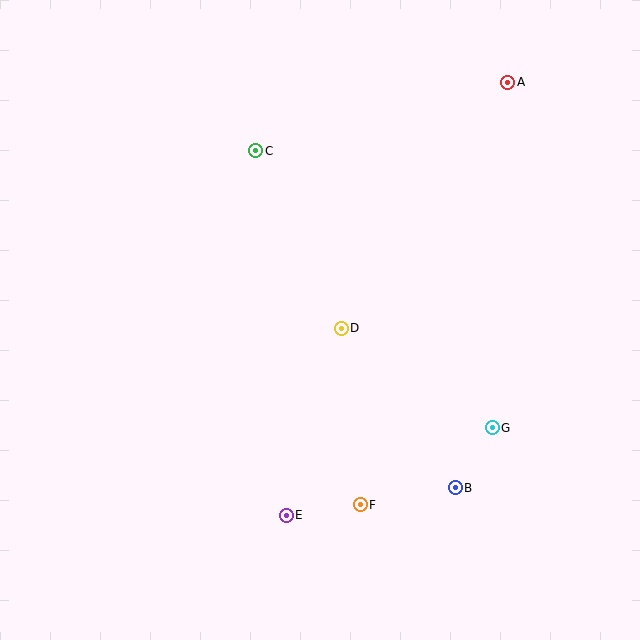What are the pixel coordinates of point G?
Point G is at (492, 428).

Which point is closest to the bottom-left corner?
Point E is closest to the bottom-left corner.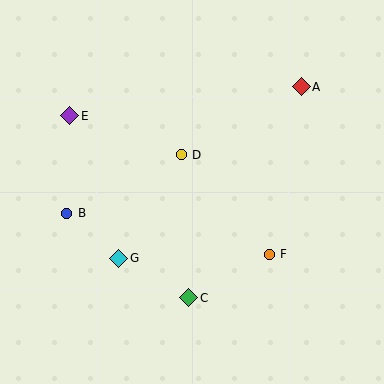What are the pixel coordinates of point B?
Point B is at (67, 213).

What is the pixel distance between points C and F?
The distance between C and F is 91 pixels.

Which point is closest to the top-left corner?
Point E is closest to the top-left corner.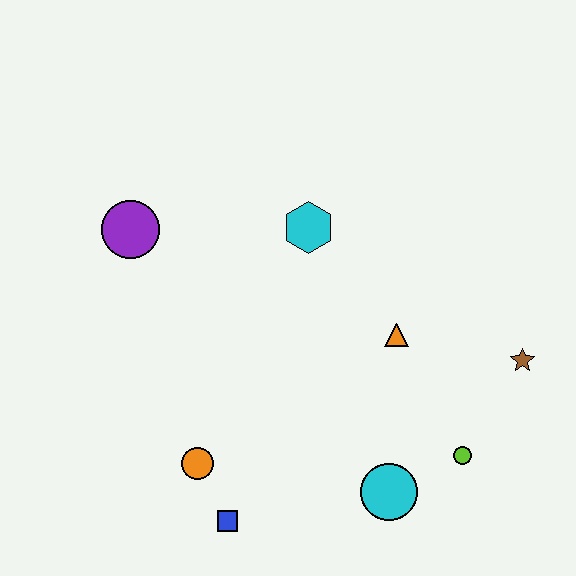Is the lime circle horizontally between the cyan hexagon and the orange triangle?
No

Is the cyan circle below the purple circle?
Yes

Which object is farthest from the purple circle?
The brown star is farthest from the purple circle.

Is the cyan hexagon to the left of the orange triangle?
Yes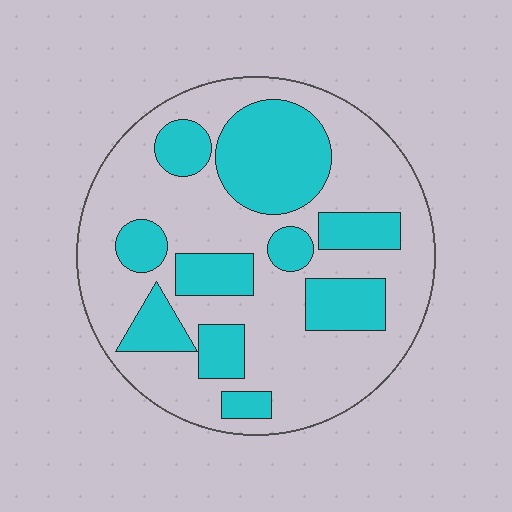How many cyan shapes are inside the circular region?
10.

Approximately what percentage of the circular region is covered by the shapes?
Approximately 35%.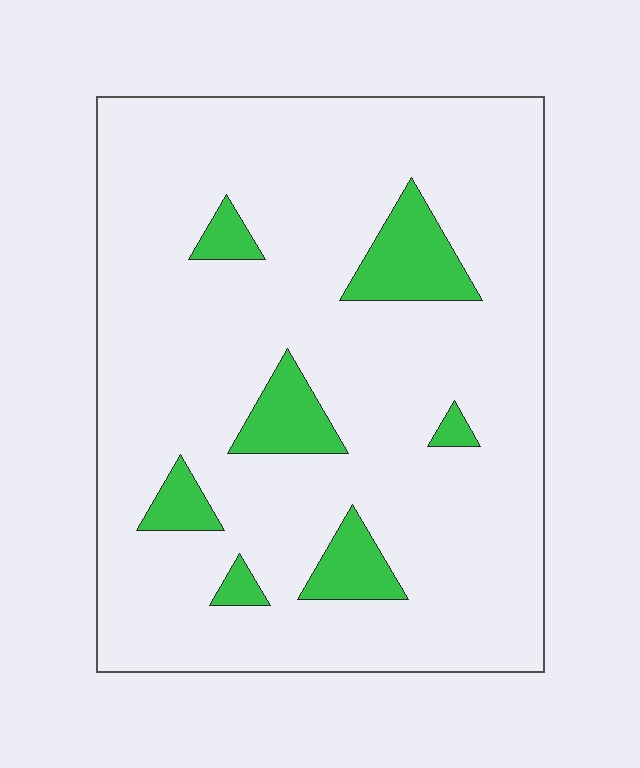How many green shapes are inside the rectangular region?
7.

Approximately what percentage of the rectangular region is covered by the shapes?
Approximately 10%.